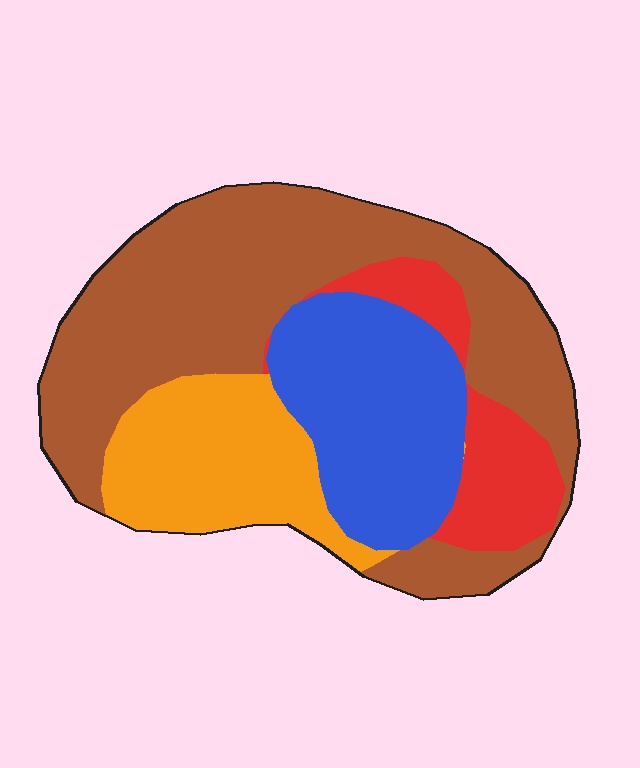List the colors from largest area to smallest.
From largest to smallest: brown, blue, orange, red.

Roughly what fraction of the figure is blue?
Blue covers 23% of the figure.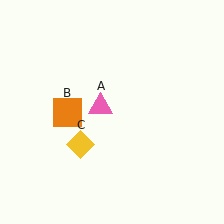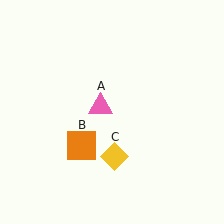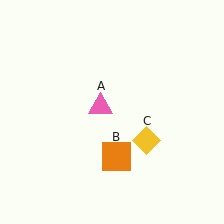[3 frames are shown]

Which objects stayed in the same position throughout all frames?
Pink triangle (object A) remained stationary.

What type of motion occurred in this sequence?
The orange square (object B), yellow diamond (object C) rotated counterclockwise around the center of the scene.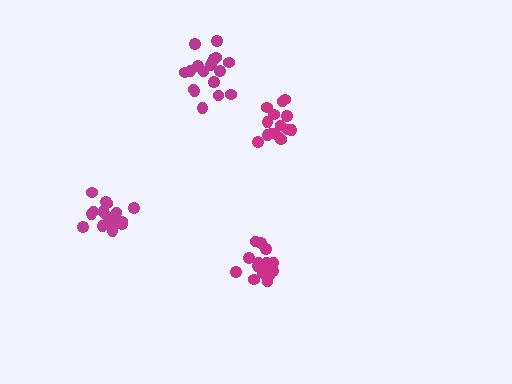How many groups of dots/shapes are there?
There are 4 groups.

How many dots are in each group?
Group 1: 16 dots, Group 2: 15 dots, Group 3: 18 dots, Group 4: 19 dots (68 total).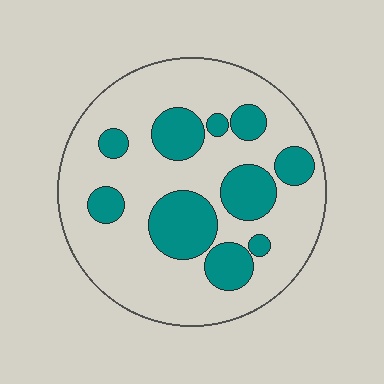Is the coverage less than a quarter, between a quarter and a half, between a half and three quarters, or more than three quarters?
Between a quarter and a half.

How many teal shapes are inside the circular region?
10.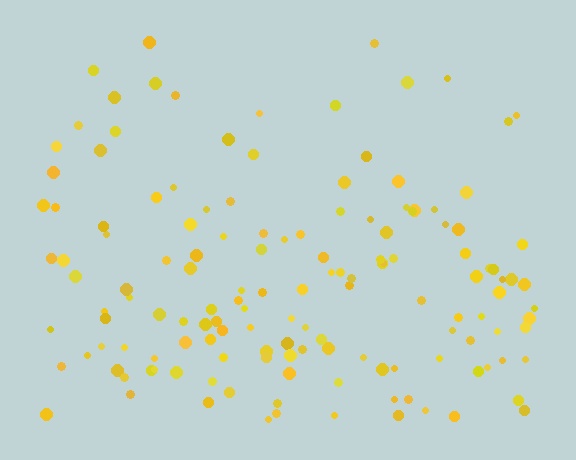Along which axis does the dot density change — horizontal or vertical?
Vertical.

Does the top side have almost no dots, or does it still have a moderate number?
Still a moderate number, just noticeably fewer than the bottom.